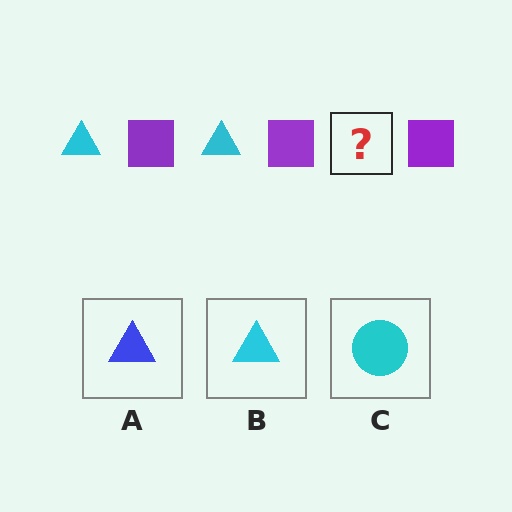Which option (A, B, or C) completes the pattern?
B.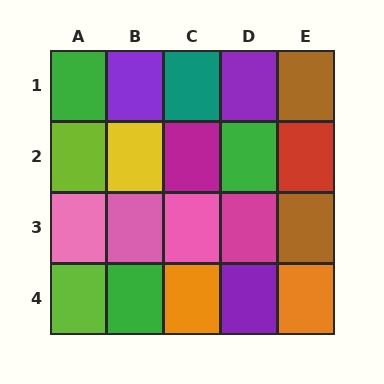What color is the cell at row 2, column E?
Red.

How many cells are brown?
2 cells are brown.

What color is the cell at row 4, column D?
Purple.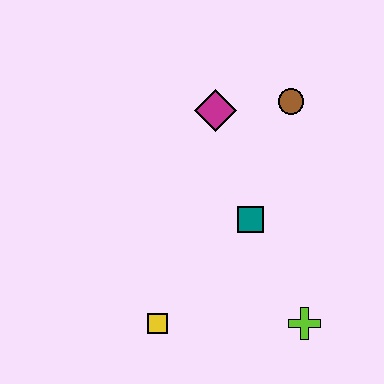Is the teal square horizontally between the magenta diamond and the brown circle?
Yes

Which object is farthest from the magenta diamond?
The lime cross is farthest from the magenta diamond.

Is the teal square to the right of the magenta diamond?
Yes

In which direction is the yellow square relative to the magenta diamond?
The yellow square is below the magenta diamond.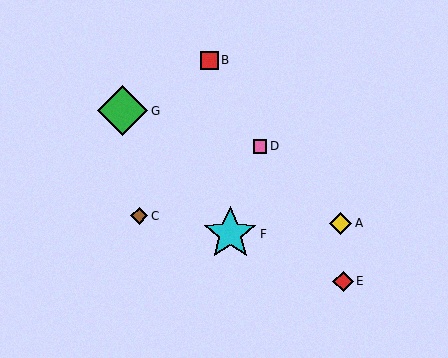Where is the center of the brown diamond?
The center of the brown diamond is at (139, 216).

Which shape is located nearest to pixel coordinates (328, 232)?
The yellow diamond (labeled A) at (341, 223) is nearest to that location.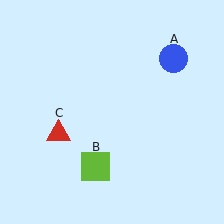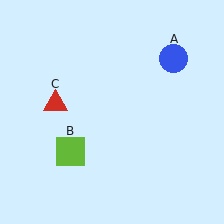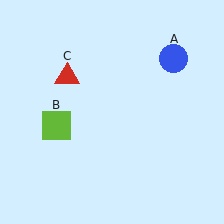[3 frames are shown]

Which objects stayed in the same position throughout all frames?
Blue circle (object A) remained stationary.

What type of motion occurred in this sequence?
The lime square (object B), red triangle (object C) rotated clockwise around the center of the scene.